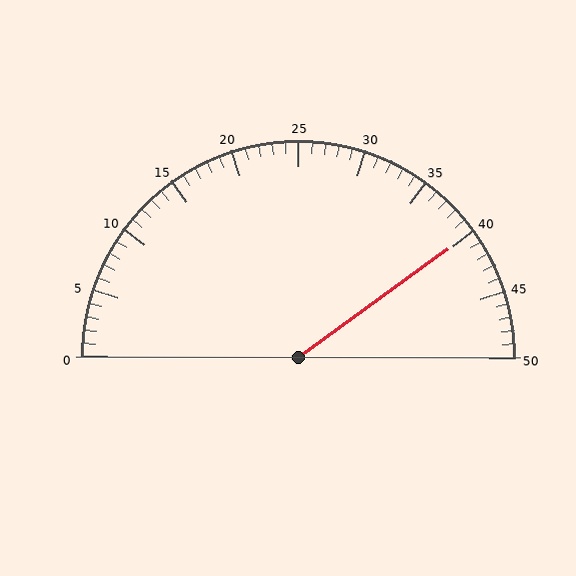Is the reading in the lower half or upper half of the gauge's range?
The reading is in the upper half of the range (0 to 50).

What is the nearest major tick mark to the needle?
The nearest major tick mark is 40.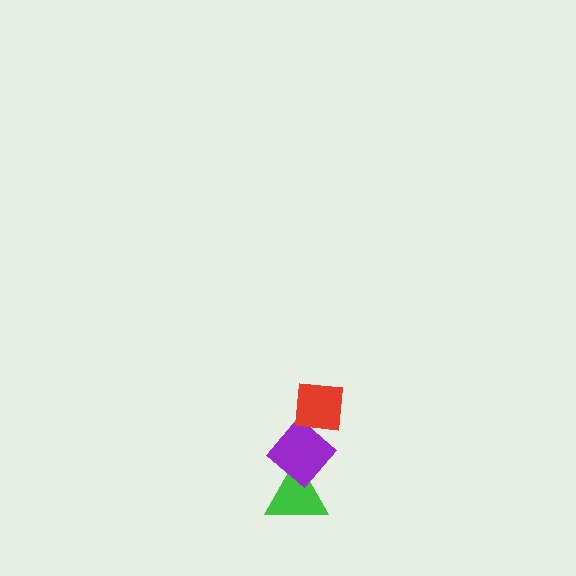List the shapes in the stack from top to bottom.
From top to bottom: the red square, the purple diamond, the green triangle.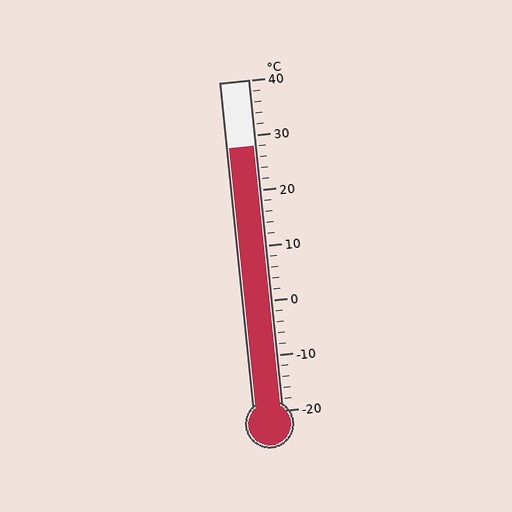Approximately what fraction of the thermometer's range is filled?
The thermometer is filled to approximately 80% of its range.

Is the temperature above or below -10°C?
The temperature is above -10°C.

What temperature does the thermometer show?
The thermometer shows approximately 28°C.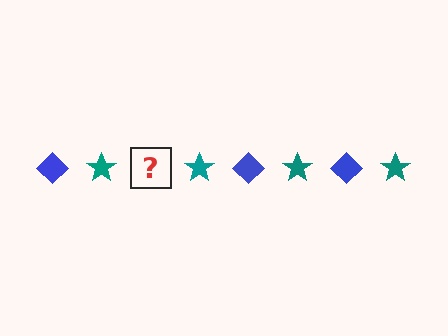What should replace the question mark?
The question mark should be replaced with a blue diamond.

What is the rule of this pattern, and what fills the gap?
The rule is that the pattern alternates between blue diamond and teal star. The gap should be filled with a blue diamond.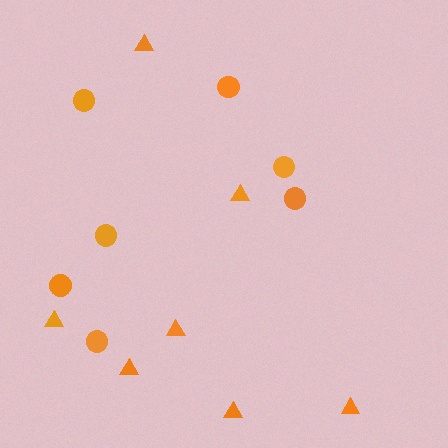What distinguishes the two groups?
There are 2 groups: one group of circles (7) and one group of triangles (7).